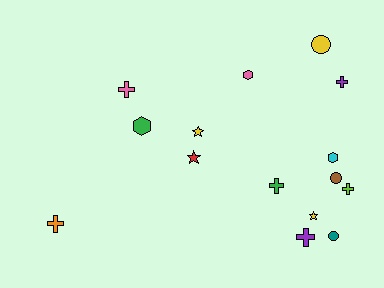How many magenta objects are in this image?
There are no magenta objects.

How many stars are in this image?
There are 3 stars.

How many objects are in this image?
There are 15 objects.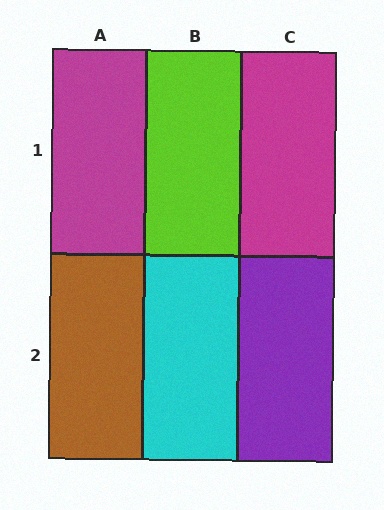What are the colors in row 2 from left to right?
Brown, cyan, purple.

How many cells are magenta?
2 cells are magenta.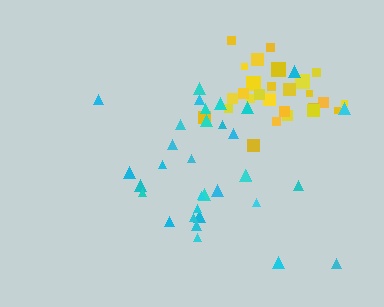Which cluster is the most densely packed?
Yellow.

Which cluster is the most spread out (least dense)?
Cyan.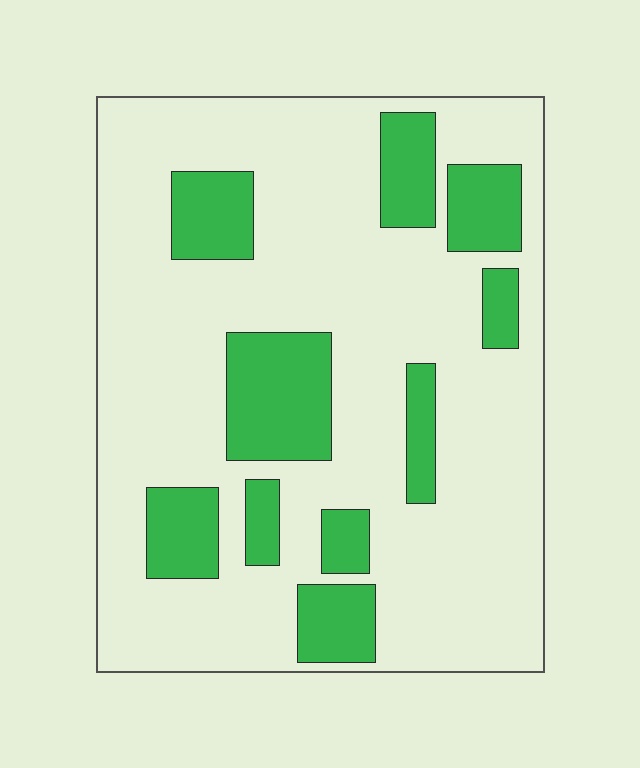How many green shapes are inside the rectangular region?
10.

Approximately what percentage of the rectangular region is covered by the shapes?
Approximately 25%.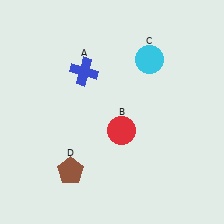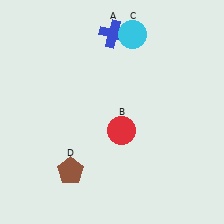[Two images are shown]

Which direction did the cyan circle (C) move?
The cyan circle (C) moved up.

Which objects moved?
The objects that moved are: the blue cross (A), the cyan circle (C).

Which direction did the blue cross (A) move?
The blue cross (A) moved up.